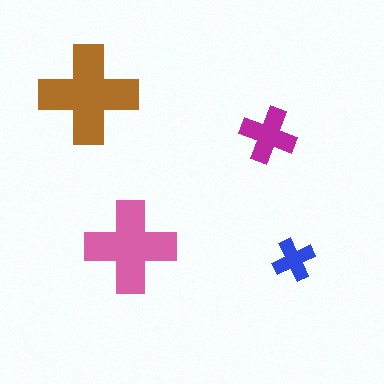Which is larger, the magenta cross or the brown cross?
The brown one.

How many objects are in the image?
There are 4 objects in the image.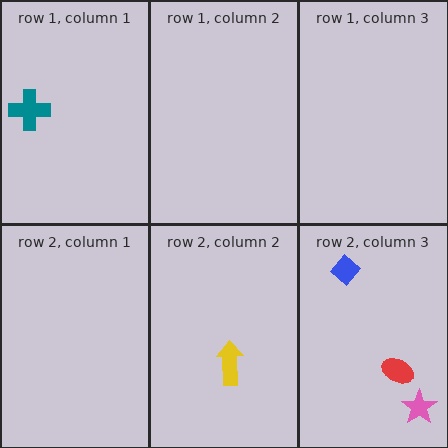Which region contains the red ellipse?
The row 2, column 3 region.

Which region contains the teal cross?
The row 1, column 1 region.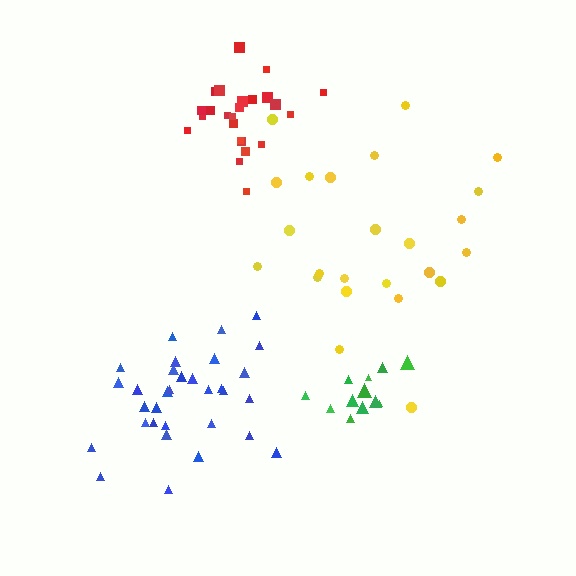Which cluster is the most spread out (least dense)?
Yellow.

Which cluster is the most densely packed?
Green.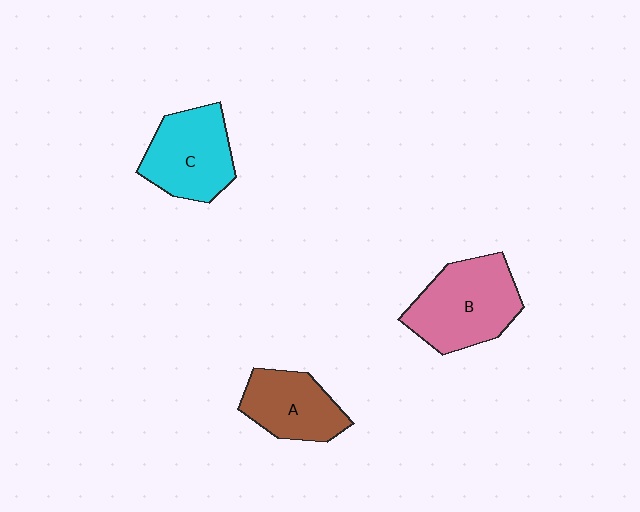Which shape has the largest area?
Shape B (pink).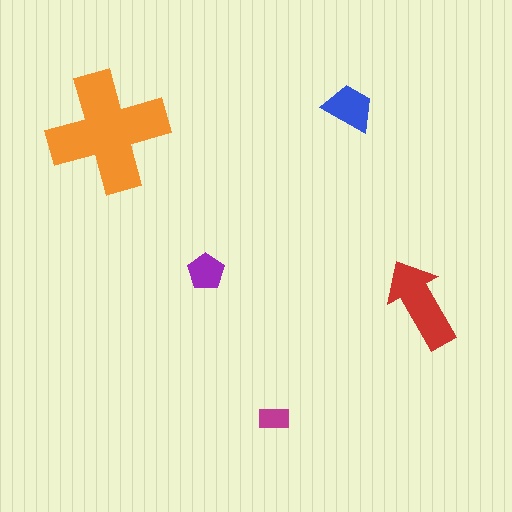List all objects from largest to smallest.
The orange cross, the red arrow, the blue trapezoid, the purple pentagon, the magenta rectangle.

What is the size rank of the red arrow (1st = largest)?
2nd.